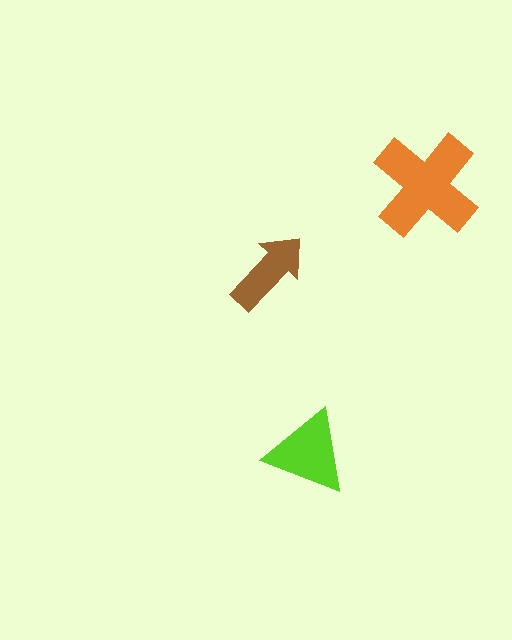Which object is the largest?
The orange cross.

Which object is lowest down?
The lime triangle is bottommost.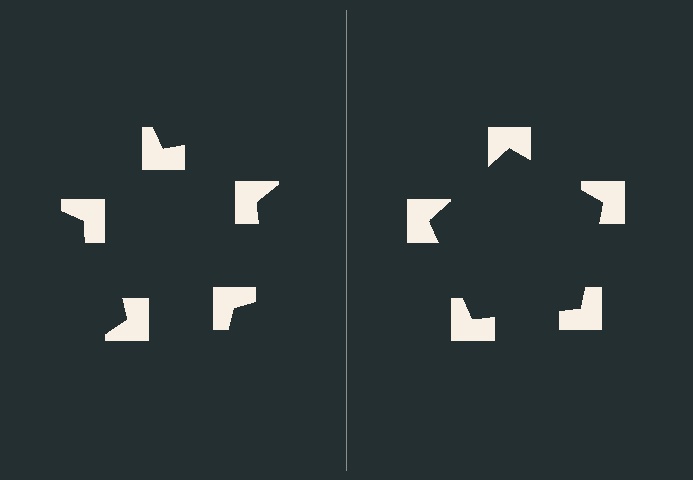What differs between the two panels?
The notched squares are positioned identically on both sides; only the wedge orientations differ. On the right they align to a pentagon; on the left they are misaligned.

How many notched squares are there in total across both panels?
10 — 5 on each side.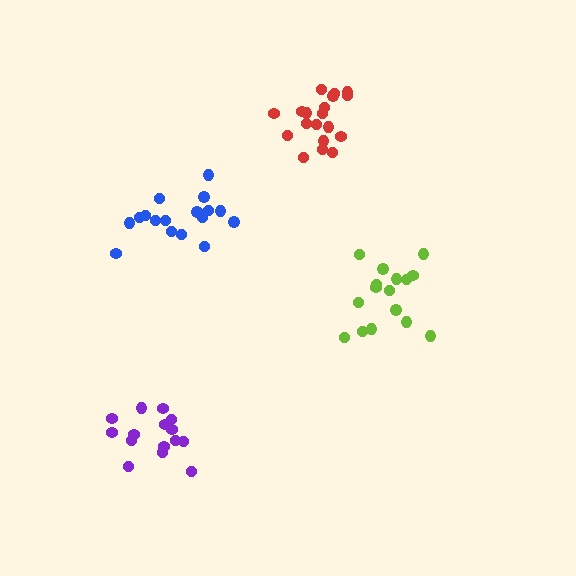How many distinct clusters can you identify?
There are 4 distinct clusters.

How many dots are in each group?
Group 1: 15 dots, Group 2: 18 dots, Group 3: 16 dots, Group 4: 19 dots (68 total).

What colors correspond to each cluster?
The clusters are colored: purple, blue, lime, red.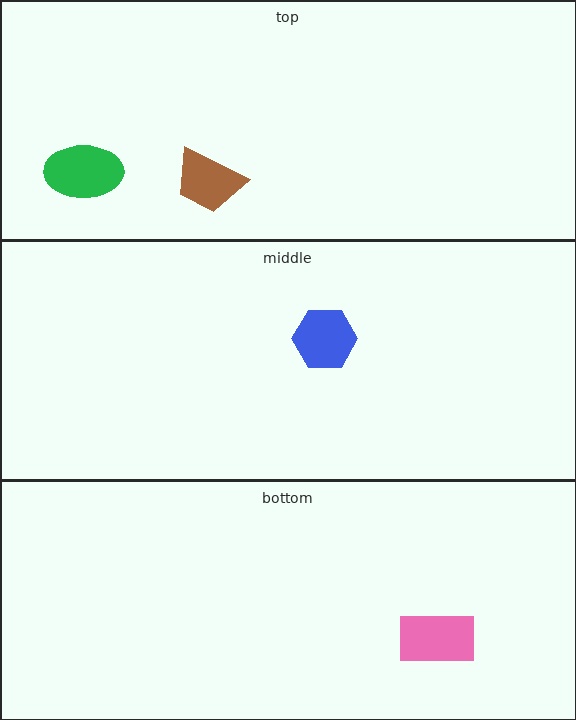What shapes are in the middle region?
The blue hexagon.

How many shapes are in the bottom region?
1.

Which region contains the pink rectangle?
The bottom region.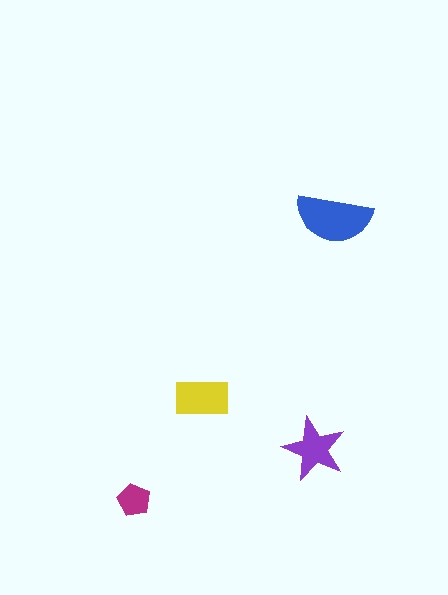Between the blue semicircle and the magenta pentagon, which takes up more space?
The blue semicircle.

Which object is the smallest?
The magenta pentagon.